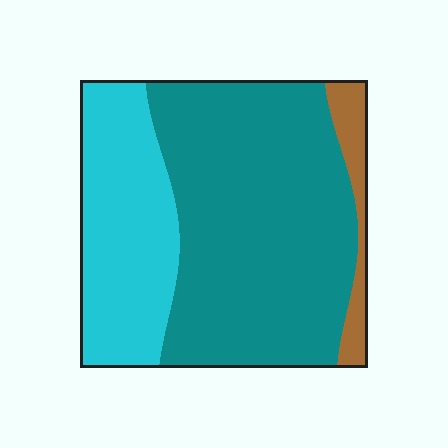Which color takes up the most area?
Teal, at roughly 60%.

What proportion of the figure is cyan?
Cyan takes up about one third (1/3) of the figure.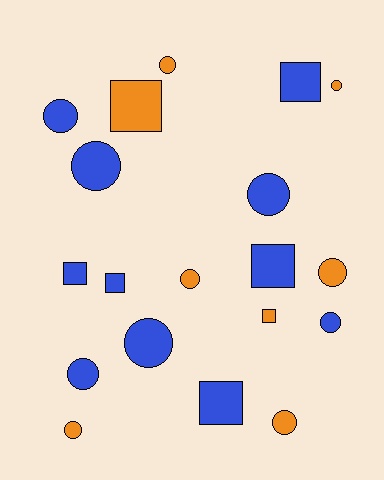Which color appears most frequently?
Blue, with 11 objects.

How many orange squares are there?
There are 2 orange squares.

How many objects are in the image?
There are 19 objects.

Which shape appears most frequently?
Circle, with 12 objects.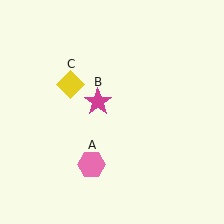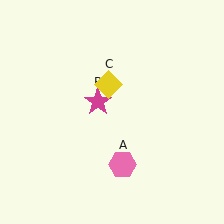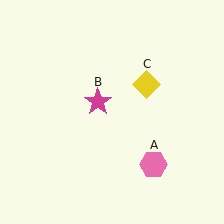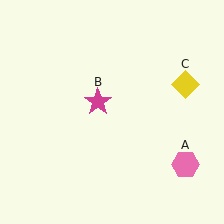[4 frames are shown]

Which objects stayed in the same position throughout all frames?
Magenta star (object B) remained stationary.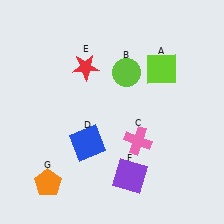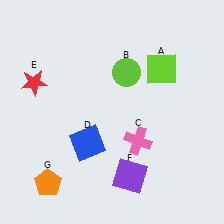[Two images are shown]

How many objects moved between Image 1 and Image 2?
1 object moved between the two images.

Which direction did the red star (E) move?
The red star (E) moved left.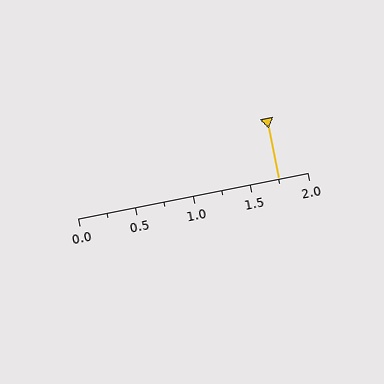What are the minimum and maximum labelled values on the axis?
The axis runs from 0.0 to 2.0.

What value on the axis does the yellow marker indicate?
The marker indicates approximately 1.75.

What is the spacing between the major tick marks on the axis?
The major ticks are spaced 0.5 apart.